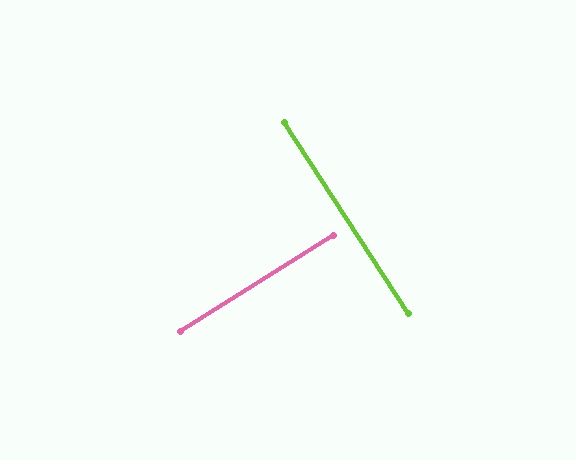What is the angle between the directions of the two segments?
Approximately 89 degrees.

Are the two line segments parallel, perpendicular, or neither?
Perpendicular — they meet at approximately 89°.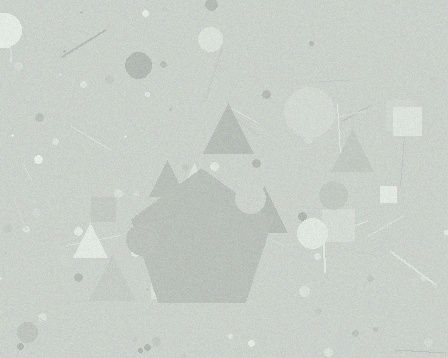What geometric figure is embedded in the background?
A pentagon is embedded in the background.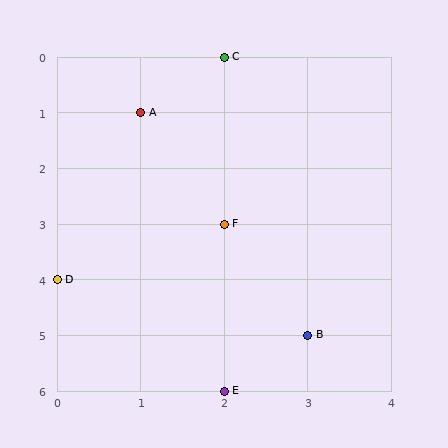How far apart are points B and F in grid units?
Points B and F are 1 column and 2 rows apart (about 2.2 grid units diagonally).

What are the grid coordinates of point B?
Point B is at grid coordinates (3, 5).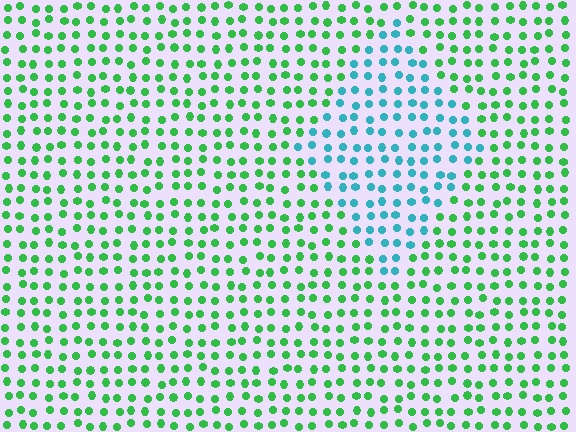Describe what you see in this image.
The image is filled with small green elements in a uniform arrangement. A diamond-shaped region is visible where the elements are tinted to a slightly different hue, forming a subtle color boundary.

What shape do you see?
I see a diamond.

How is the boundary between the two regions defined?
The boundary is defined purely by a slight shift in hue (about 56 degrees). Spacing, size, and orientation are identical on both sides.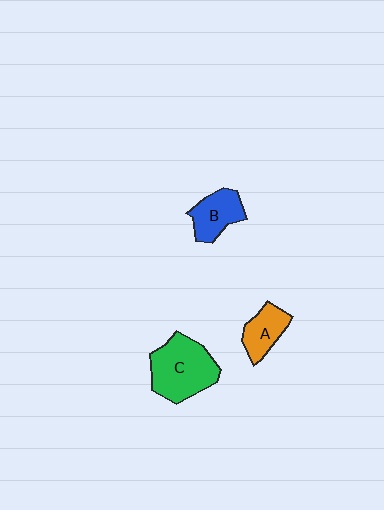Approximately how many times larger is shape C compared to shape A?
Approximately 1.9 times.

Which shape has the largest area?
Shape C (green).